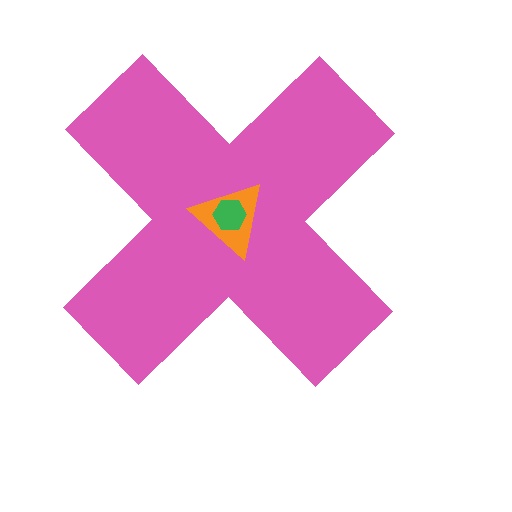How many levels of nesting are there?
3.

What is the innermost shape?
The green hexagon.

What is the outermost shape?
The pink cross.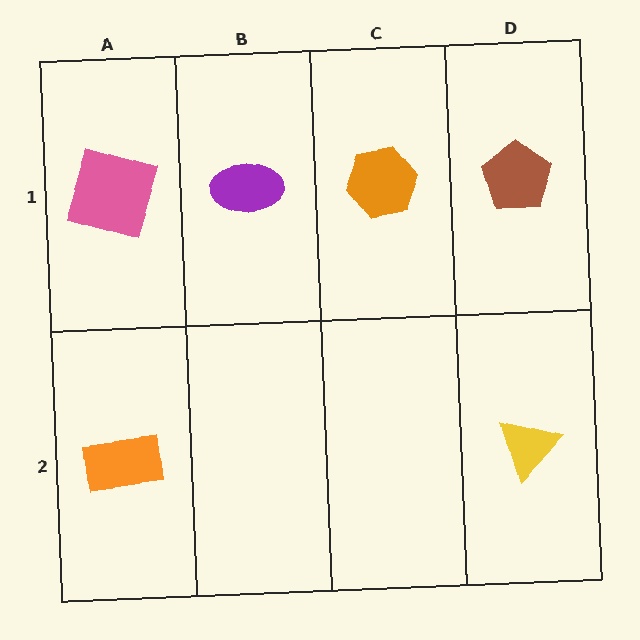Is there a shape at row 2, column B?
No, that cell is empty.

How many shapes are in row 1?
4 shapes.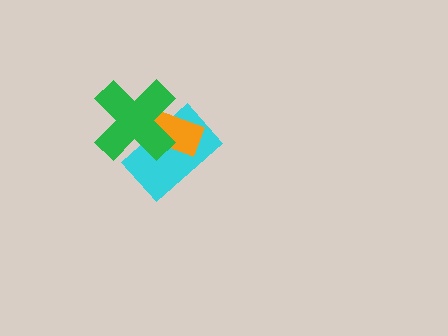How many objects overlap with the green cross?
2 objects overlap with the green cross.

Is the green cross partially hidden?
No, no other shape covers it.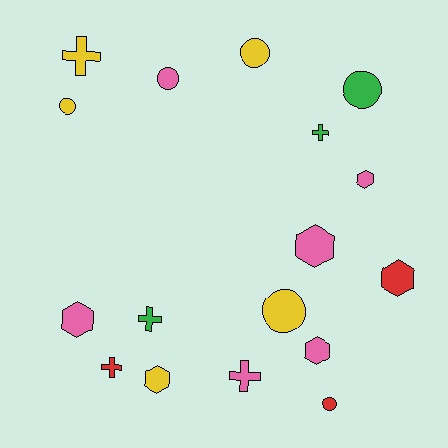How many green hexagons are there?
There are no green hexagons.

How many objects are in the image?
There are 17 objects.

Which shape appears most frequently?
Hexagon, with 6 objects.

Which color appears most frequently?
Pink, with 6 objects.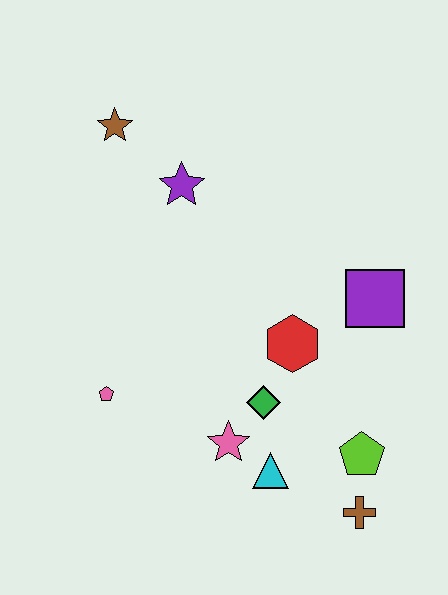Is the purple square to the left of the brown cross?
No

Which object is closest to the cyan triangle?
The pink star is closest to the cyan triangle.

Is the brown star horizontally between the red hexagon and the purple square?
No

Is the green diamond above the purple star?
No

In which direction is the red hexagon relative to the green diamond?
The red hexagon is above the green diamond.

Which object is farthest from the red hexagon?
The brown star is farthest from the red hexagon.